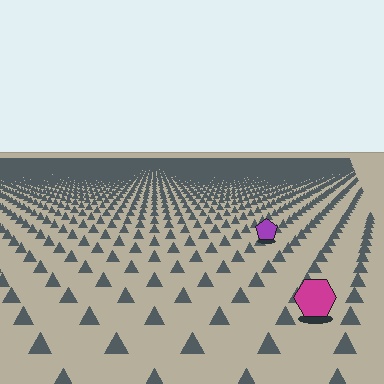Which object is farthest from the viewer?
The purple pentagon is farthest from the viewer. It appears smaller and the ground texture around it is denser.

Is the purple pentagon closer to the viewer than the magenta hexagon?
No. The magenta hexagon is closer — you can tell from the texture gradient: the ground texture is coarser near it.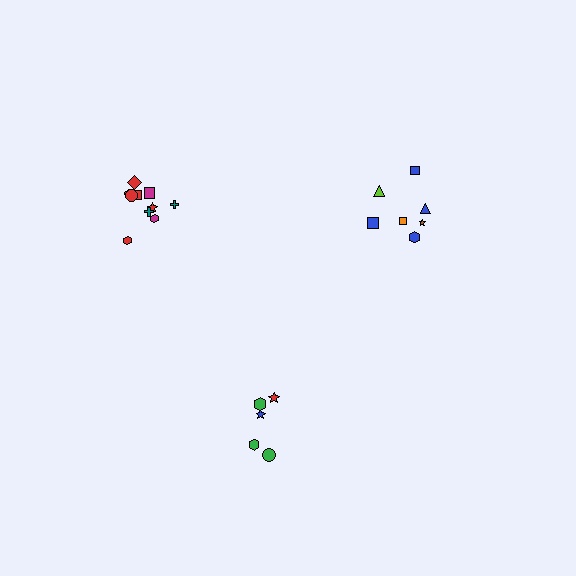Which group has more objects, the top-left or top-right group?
The top-left group.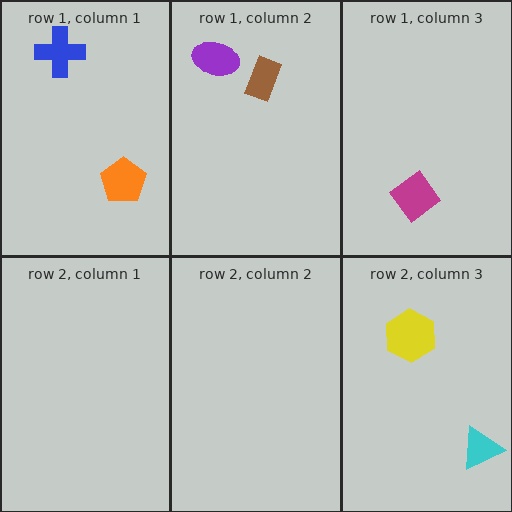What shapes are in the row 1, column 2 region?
The brown rectangle, the purple ellipse.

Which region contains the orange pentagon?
The row 1, column 1 region.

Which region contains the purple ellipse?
The row 1, column 2 region.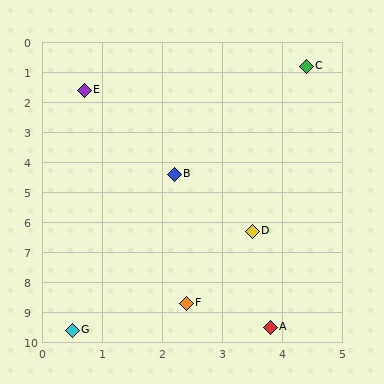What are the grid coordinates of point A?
Point A is at approximately (3.8, 9.5).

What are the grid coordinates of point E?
Point E is at approximately (0.7, 1.6).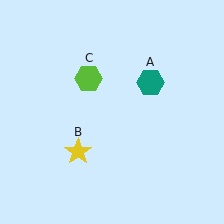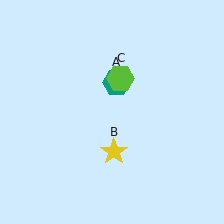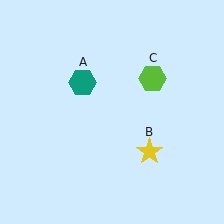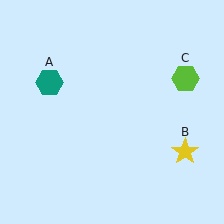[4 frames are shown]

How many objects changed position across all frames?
3 objects changed position: teal hexagon (object A), yellow star (object B), lime hexagon (object C).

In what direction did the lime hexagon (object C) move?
The lime hexagon (object C) moved right.